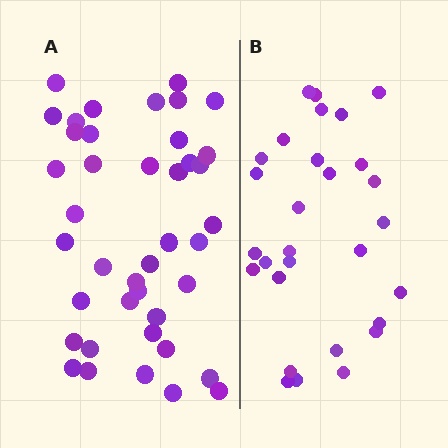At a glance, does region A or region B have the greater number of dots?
Region A (the left region) has more dots.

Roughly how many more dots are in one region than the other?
Region A has roughly 12 or so more dots than region B.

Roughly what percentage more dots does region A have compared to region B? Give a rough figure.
About 40% more.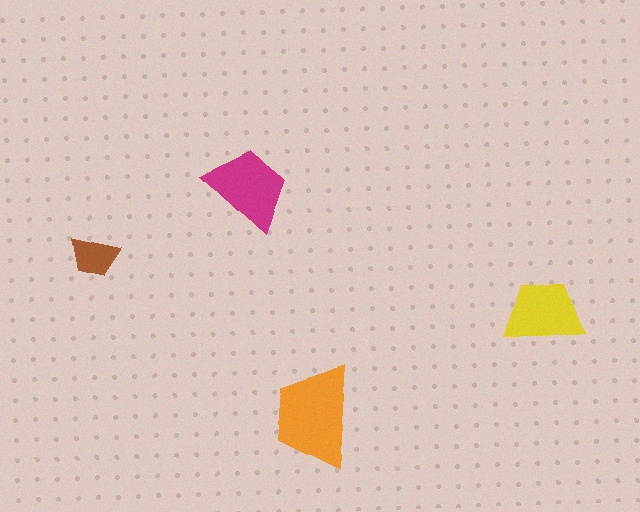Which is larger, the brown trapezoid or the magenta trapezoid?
The magenta one.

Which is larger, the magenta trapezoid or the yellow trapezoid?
The magenta one.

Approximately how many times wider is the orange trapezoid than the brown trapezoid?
About 2 times wider.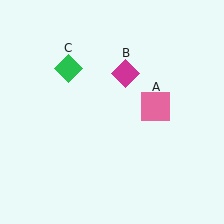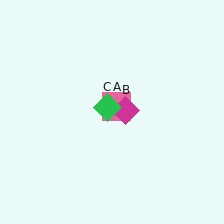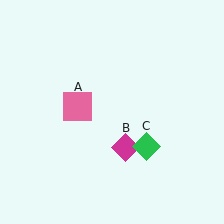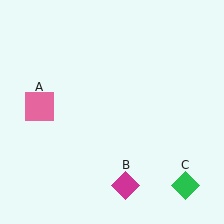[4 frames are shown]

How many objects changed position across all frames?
3 objects changed position: pink square (object A), magenta diamond (object B), green diamond (object C).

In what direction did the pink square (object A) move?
The pink square (object A) moved left.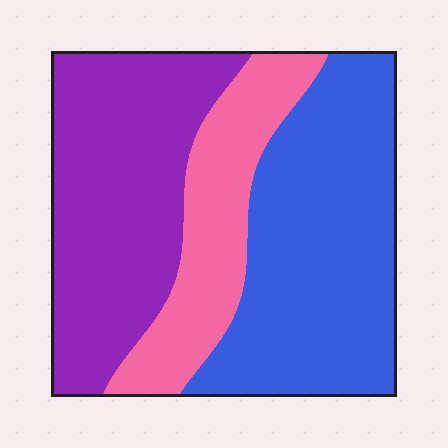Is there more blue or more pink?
Blue.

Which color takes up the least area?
Pink, at roughly 20%.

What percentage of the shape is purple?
Purple covers 37% of the shape.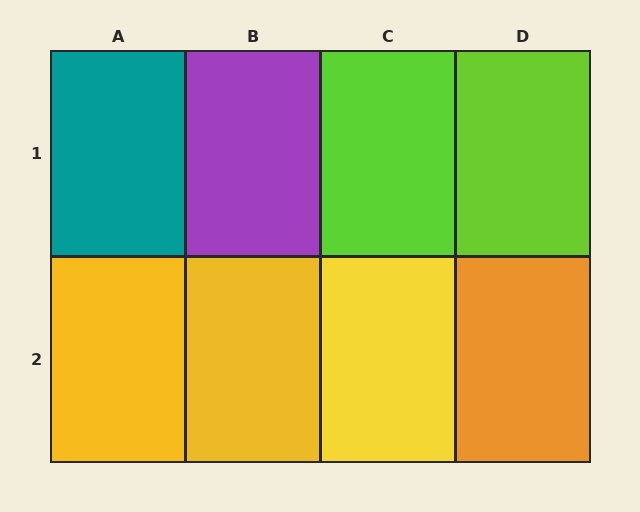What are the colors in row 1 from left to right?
Teal, purple, lime, lime.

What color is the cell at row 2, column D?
Orange.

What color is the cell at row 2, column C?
Yellow.